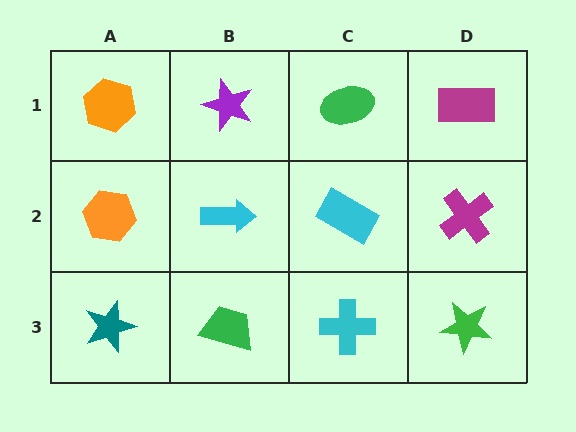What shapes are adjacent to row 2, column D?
A magenta rectangle (row 1, column D), a green star (row 3, column D), a cyan rectangle (row 2, column C).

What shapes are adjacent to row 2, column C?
A green ellipse (row 1, column C), a cyan cross (row 3, column C), a cyan arrow (row 2, column B), a magenta cross (row 2, column D).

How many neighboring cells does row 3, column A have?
2.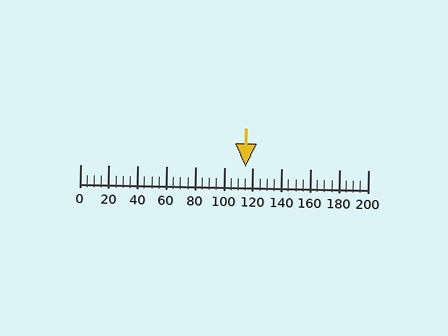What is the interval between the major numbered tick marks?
The major tick marks are spaced 20 units apart.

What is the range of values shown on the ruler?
The ruler shows values from 0 to 200.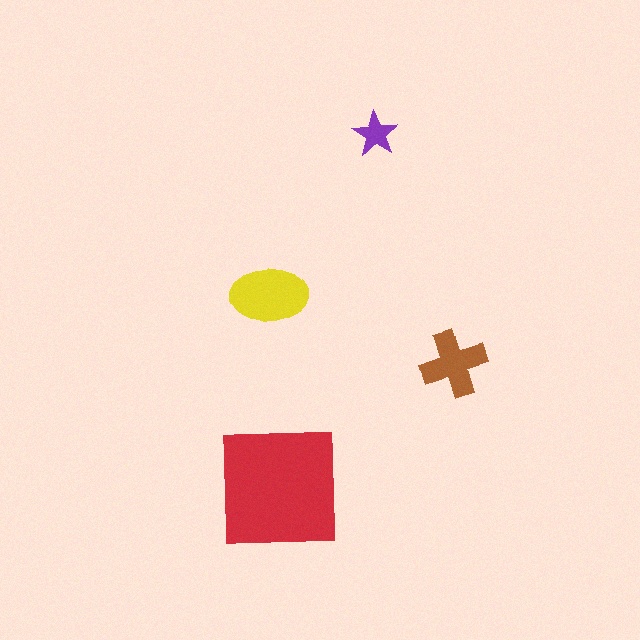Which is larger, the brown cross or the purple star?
The brown cross.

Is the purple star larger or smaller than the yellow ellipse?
Smaller.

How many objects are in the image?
There are 4 objects in the image.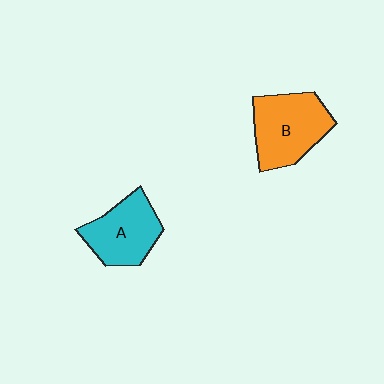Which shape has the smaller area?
Shape A (cyan).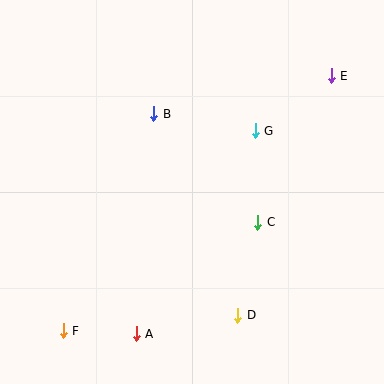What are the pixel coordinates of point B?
Point B is at (154, 114).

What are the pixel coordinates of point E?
Point E is at (331, 76).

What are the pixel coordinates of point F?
Point F is at (63, 331).